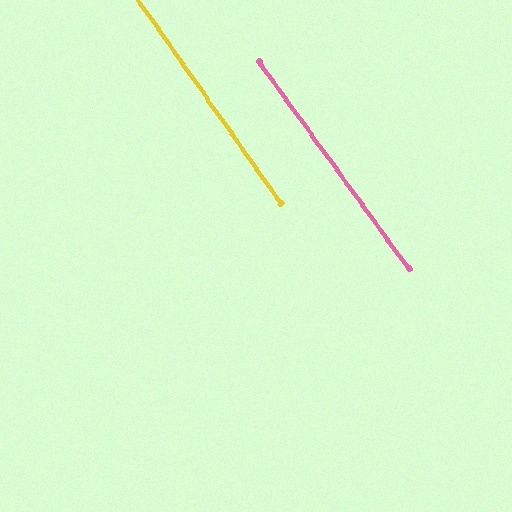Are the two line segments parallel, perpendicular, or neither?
Parallel — their directions differ by only 1.1°.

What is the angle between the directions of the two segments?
Approximately 1 degree.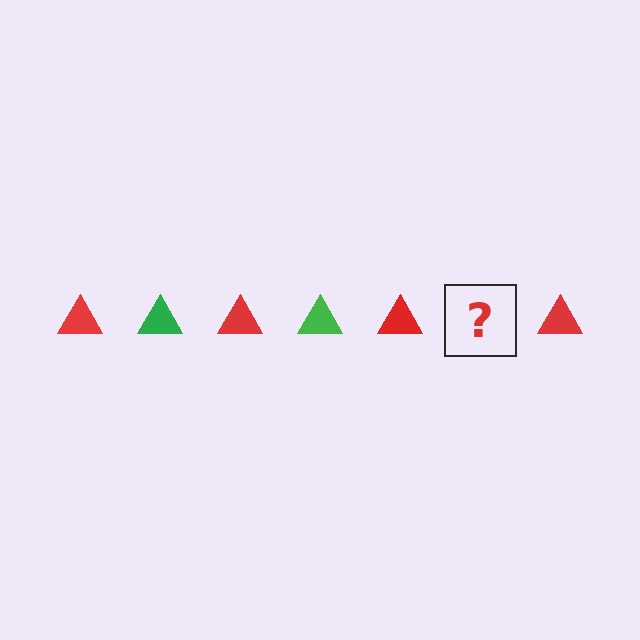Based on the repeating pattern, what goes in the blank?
The blank should be a green triangle.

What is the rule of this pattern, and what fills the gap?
The rule is that the pattern cycles through red, green triangles. The gap should be filled with a green triangle.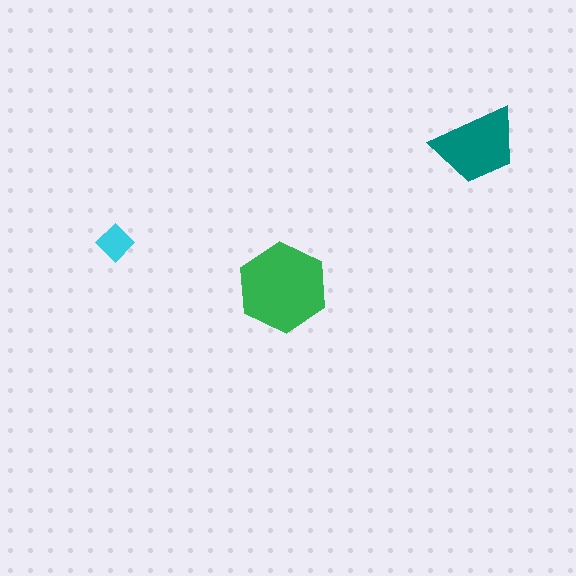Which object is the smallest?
The cyan diamond.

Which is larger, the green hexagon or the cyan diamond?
The green hexagon.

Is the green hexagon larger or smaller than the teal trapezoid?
Larger.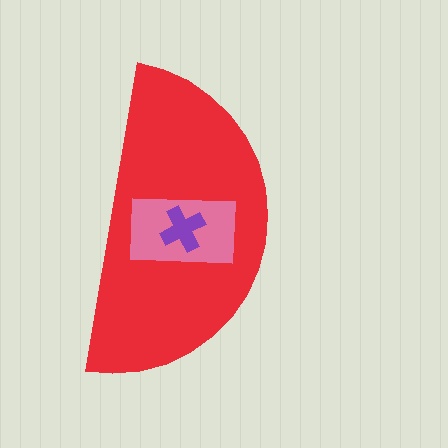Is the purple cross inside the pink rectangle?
Yes.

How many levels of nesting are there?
3.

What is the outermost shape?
The red semicircle.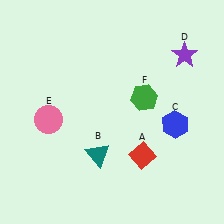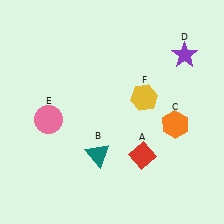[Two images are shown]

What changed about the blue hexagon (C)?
In Image 1, C is blue. In Image 2, it changed to orange.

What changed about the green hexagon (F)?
In Image 1, F is green. In Image 2, it changed to yellow.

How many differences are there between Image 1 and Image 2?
There are 2 differences between the two images.